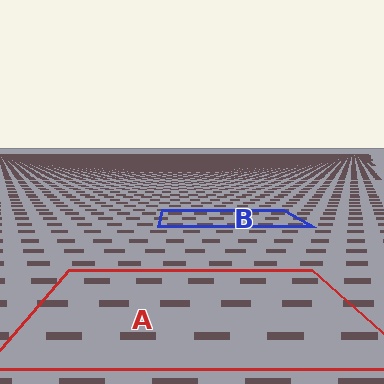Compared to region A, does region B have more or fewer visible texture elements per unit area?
Region B has more texture elements per unit area — they are packed more densely because it is farther away.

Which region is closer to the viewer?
Region A is closer. The texture elements there are larger and more spread out.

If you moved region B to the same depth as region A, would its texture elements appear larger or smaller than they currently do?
They would appear larger. At a closer depth, the same texture elements are projected at a bigger on-screen size.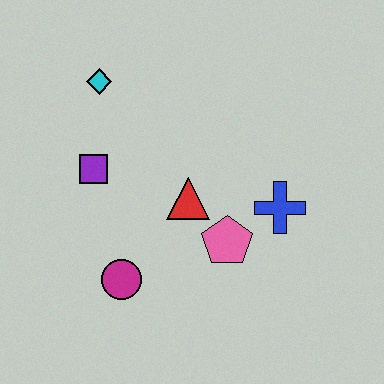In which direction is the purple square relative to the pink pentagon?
The purple square is to the left of the pink pentagon.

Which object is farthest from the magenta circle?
The cyan diamond is farthest from the magenta circle.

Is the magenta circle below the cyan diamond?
Yes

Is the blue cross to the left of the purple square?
No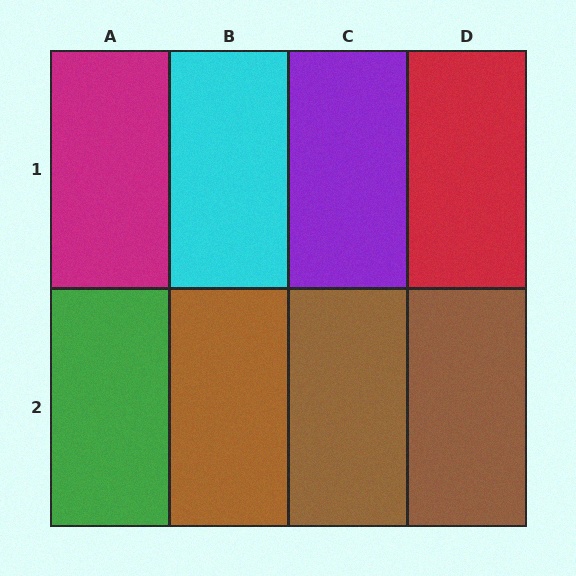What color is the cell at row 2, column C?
Brown.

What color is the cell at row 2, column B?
Brown.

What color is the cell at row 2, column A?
Green.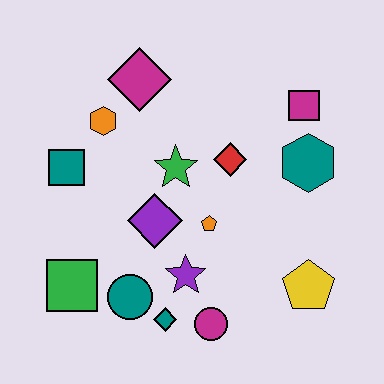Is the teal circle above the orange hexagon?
No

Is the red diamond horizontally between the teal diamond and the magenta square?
Yes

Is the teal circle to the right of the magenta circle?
No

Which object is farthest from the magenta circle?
The magenta diamond is farthest from the magenta circle.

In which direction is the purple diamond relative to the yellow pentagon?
The purple diamond is to the left of the yellow pentagon.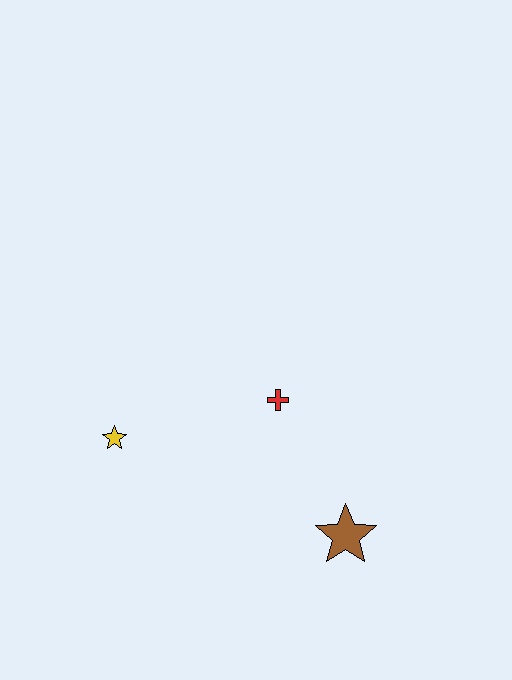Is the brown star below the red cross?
Yes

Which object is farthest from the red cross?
The yellow star is farthest from the red cross.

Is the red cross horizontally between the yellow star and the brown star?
Yes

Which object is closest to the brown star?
The red cross is closest to the brown star.